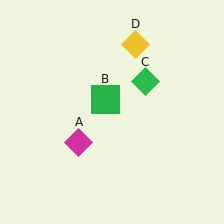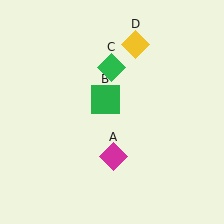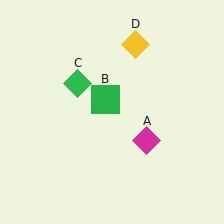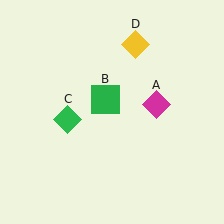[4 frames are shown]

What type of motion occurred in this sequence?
The magenta diamond (object A), green diamond (object C) rotated counterclockwise around the center of the scene.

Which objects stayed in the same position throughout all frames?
Green square (object B) and yellow diamond (object D) remained stationary.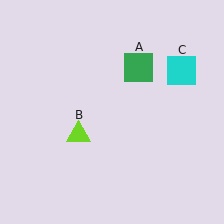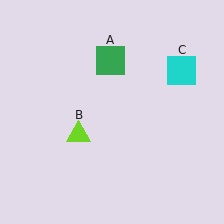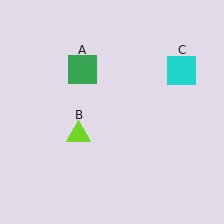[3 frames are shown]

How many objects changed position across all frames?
1 object changed position: green square (object A).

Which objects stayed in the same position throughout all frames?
Lime triangle (object B) and cyan square (object C) remained stationary.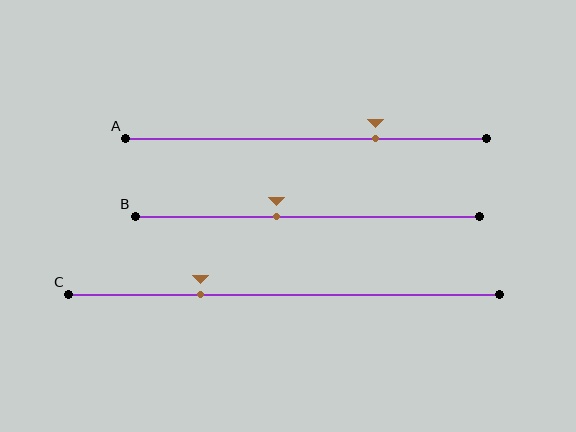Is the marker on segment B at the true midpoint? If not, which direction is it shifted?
No, the marker on segment B is shifted to the left by about 9% of the segment length.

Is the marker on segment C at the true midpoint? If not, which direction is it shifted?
No, the marker on segment C is shifted to the left by about 19% of the segment length.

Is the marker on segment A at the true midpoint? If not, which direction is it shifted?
No, the marker on segment A is shifted to the right by about 19% of the segment length.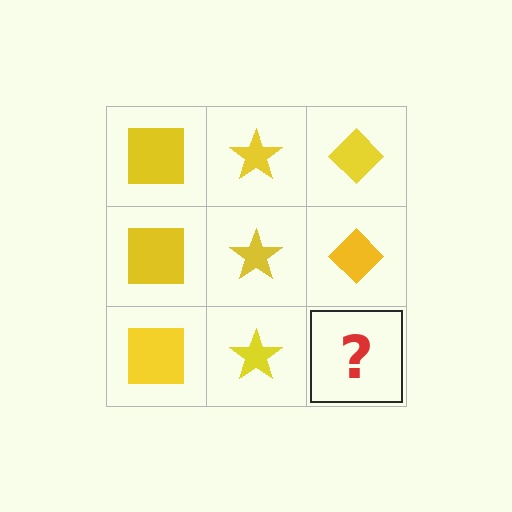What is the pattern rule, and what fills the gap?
The rule is that each column has a consistent shape. The gap should be filled with a yellow diamond.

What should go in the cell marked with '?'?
The missing cell should contain a yellow diamond.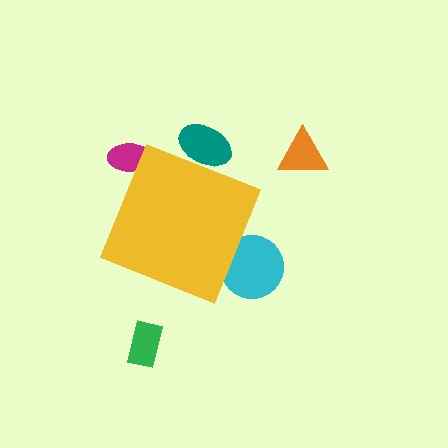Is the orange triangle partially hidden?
No, the orange triangle is fully visible.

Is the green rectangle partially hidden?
No, the green rectangle is fully visible.